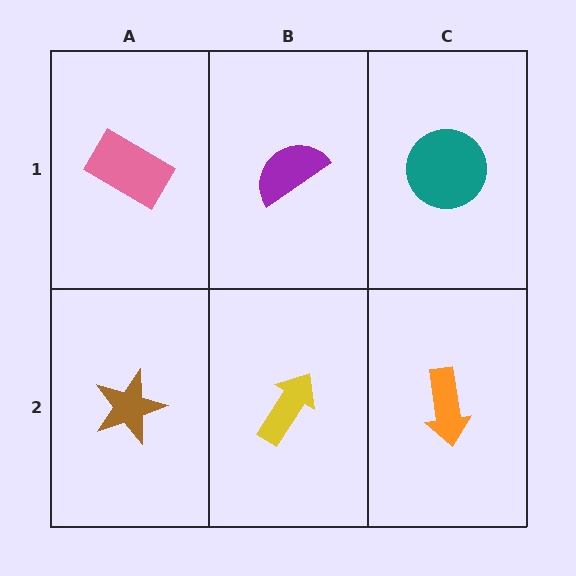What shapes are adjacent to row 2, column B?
A purple semicircle (row 1, column B), a brown star (row 2, column A), an orange arrow (row 2, column C).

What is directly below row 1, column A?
A brown star.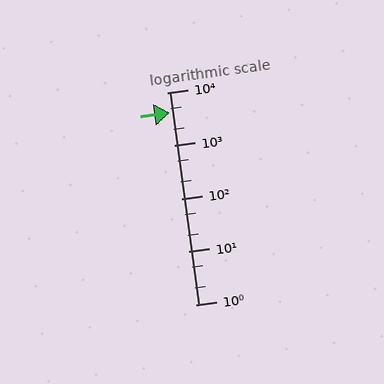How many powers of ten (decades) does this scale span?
The scale spans 4 decades, from 1 to 10000.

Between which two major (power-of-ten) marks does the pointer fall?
The pointer is between 1000 and 10000.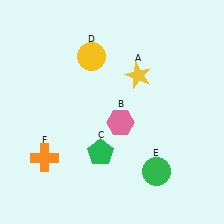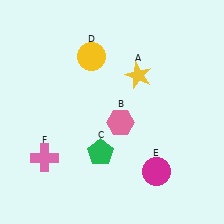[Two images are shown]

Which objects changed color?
E changed from green to magenta. F changed from orange to pink.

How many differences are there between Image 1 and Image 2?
There are 2 differences between the two images.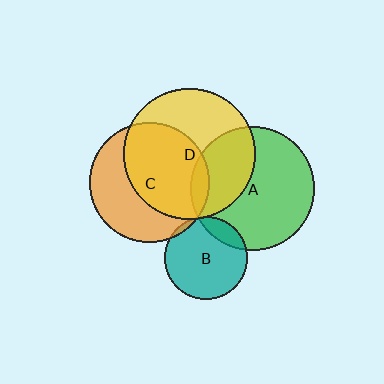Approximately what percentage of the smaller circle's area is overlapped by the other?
Approximately 35%.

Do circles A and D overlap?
Yes.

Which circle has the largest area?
Circle D (yellow).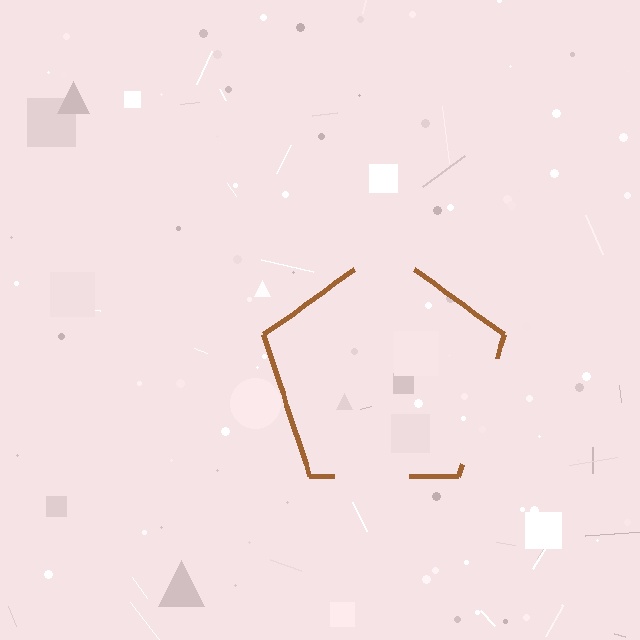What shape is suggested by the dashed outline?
The dashed outline suggests a pentagon.